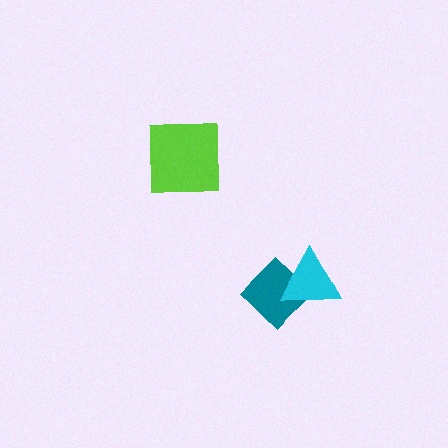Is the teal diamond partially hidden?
Yes, it is partially covered by another shape.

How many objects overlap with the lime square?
0 objects overlap with the lime square.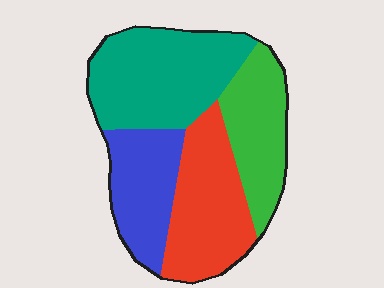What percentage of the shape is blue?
Blue takes up about one fifth (1/5) of the shape.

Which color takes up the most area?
Teal, at roughly 30%.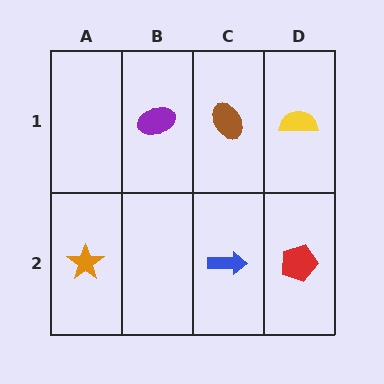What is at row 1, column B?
A purple ellipse.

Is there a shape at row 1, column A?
No, that cell is empty.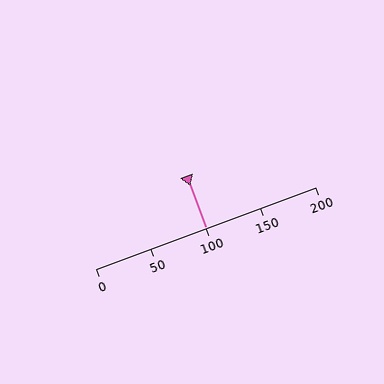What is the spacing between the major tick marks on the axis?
The major ticks are spaced 50 apart.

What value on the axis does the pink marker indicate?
The marker indicates approximately 100.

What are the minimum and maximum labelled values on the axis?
The axis runs from 0 to 200.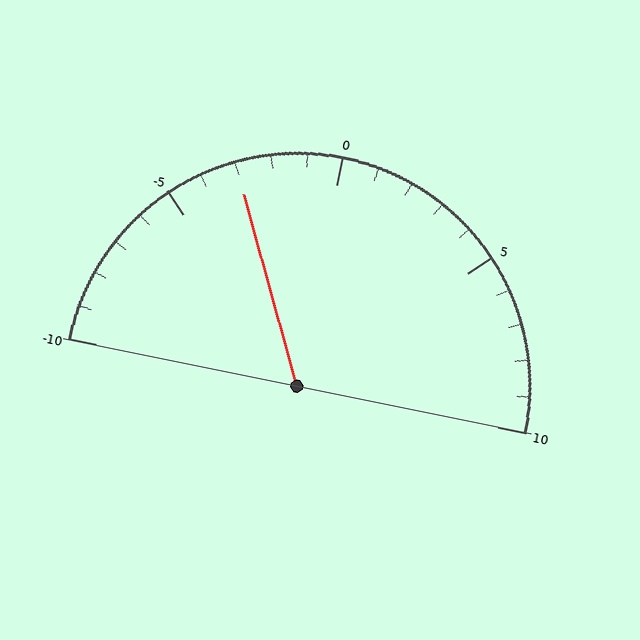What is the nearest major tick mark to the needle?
The nearest major tick mark is -5.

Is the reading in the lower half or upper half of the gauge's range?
The reading is in the lower half of the range (-10 to 10).